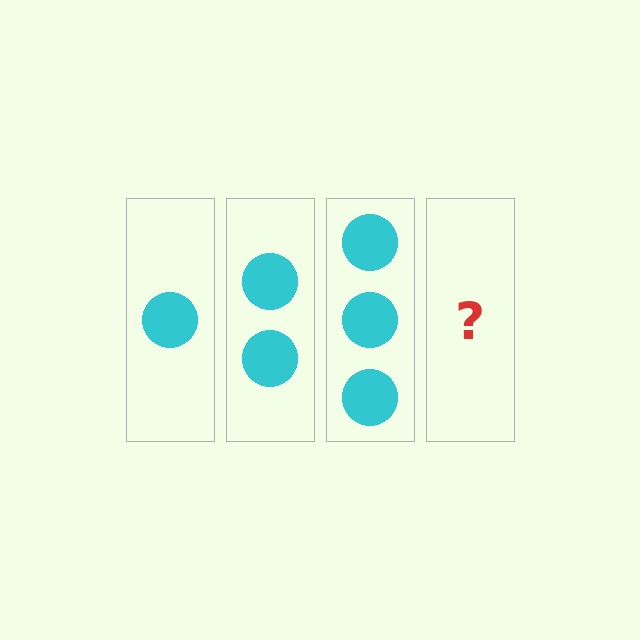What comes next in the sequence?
The next element should be 4 circles.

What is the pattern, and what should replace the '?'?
The pattern is that each step adds one more circle. The '?' should be 4 circles.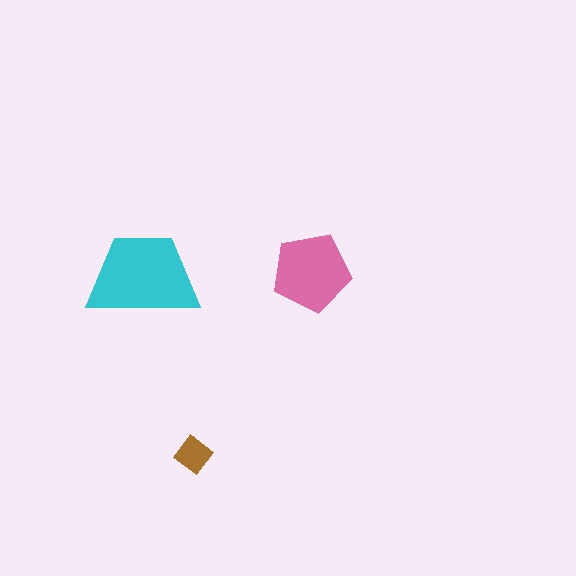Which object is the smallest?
The brown diamond.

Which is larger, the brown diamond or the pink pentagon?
The pink pentagon.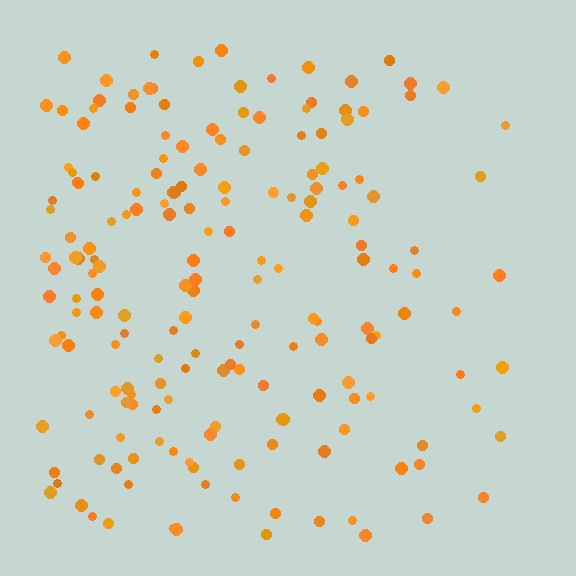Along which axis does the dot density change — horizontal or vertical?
Horizontal.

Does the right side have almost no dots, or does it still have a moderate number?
Still a moderate number, just noticeably fewer than the left.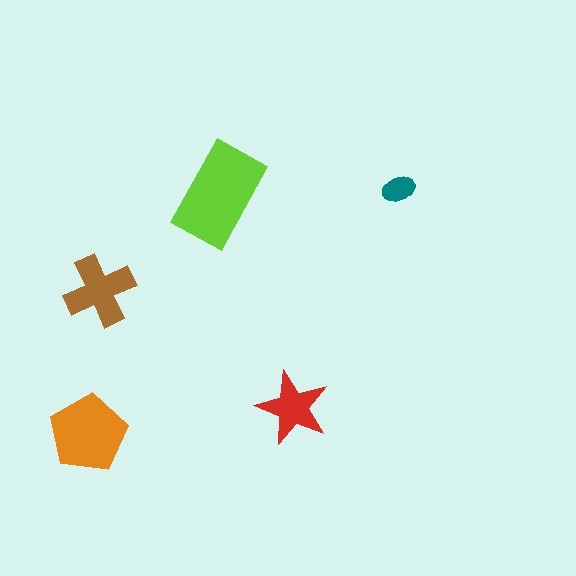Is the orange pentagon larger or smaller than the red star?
Larger.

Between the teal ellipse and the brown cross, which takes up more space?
The brown cross.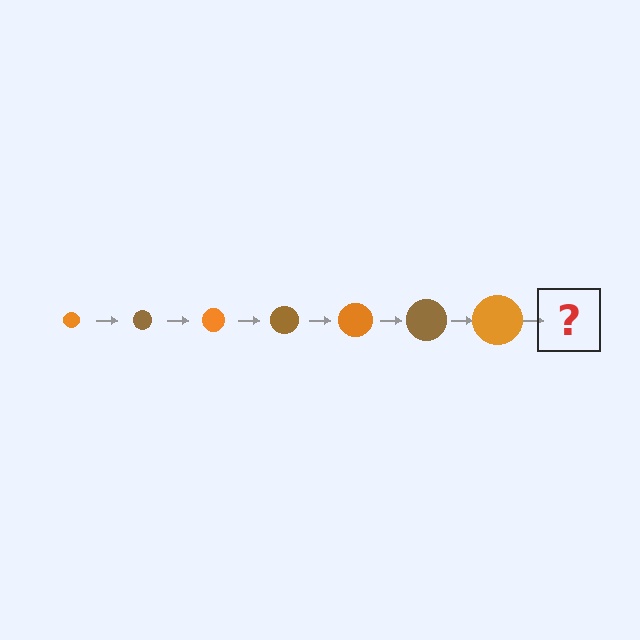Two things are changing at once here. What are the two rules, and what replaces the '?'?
The two rules are that the circle grows larger each step and the color cycles through orange and brown. The '?' should be a brown circle, larger than the previous one.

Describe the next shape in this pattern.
It should be a brown circle, larger than the previous one.